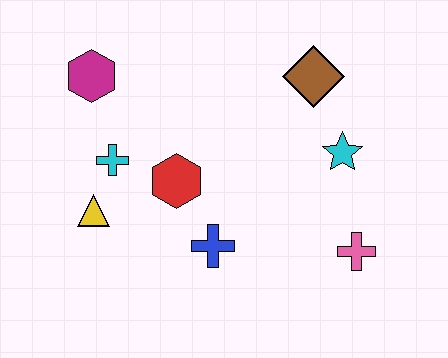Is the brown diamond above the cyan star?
Yes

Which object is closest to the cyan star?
The brown diamond is closest to the cyan star.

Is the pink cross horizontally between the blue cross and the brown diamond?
No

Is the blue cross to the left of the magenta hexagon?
No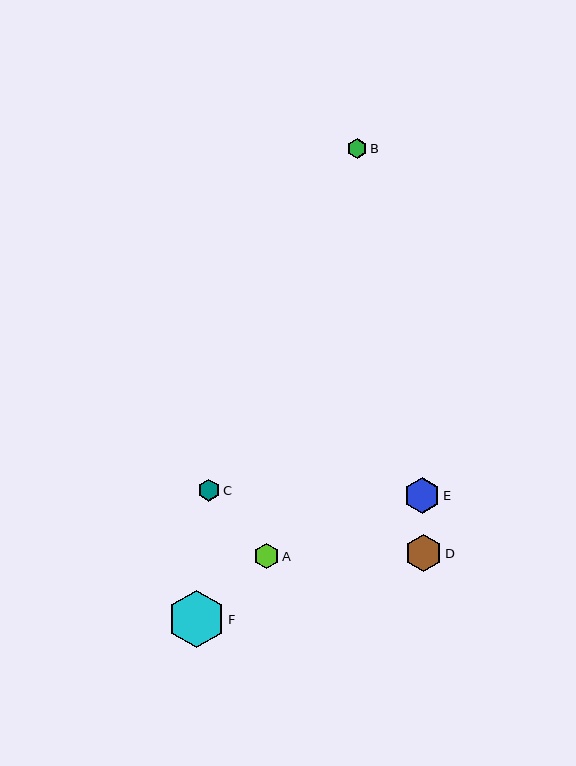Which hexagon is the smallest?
Hexagon B is the smallest with a size of approximately 20 pixels.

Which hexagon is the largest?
Hexagon F is the largest with a size of approximately 58 pixels.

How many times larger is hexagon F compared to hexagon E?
Hexagon F is approximately 1.6 times the size of hexagon E.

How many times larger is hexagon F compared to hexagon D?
Hexagon F is approximately 1.6 times the size of hexagon D.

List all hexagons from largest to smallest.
From largest to smallest: F, D, E, A, C, B.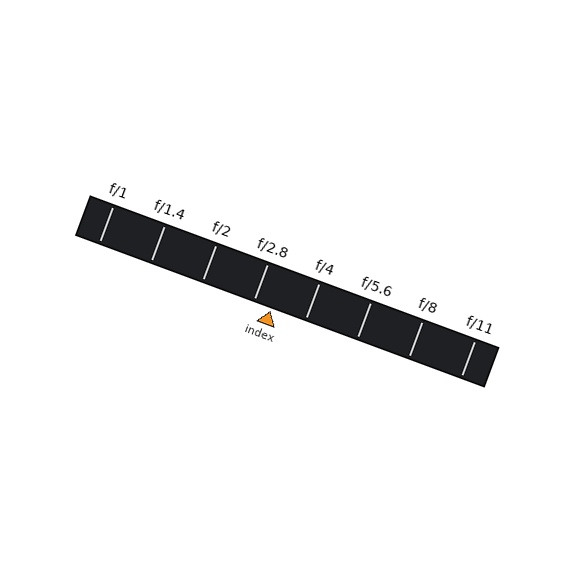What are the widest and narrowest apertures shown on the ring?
The widest aperture shown is f/1 and the narrowest is f/11.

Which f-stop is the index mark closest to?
The index mark is closest to f/2.8.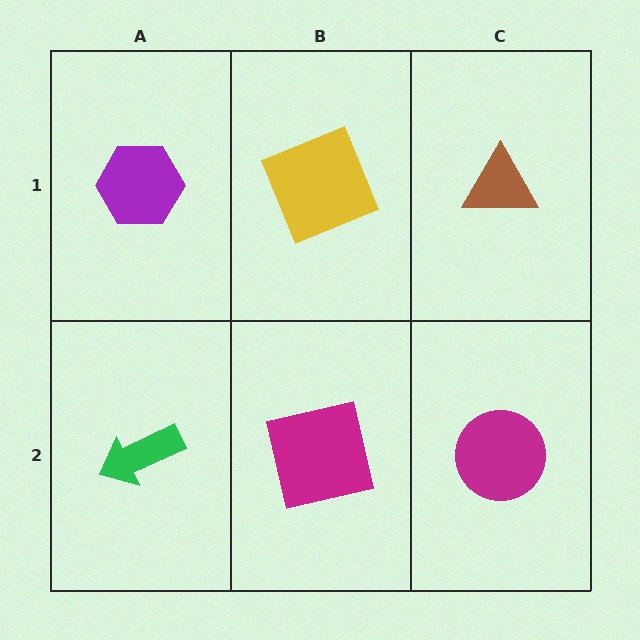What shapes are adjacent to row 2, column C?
A brown triangle (row 1, column C), a magenta square (row 2, column B).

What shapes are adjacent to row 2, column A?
A purple hexagon (row 1, column A), a magenta square (row 2, column B).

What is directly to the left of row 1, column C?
A yellow square.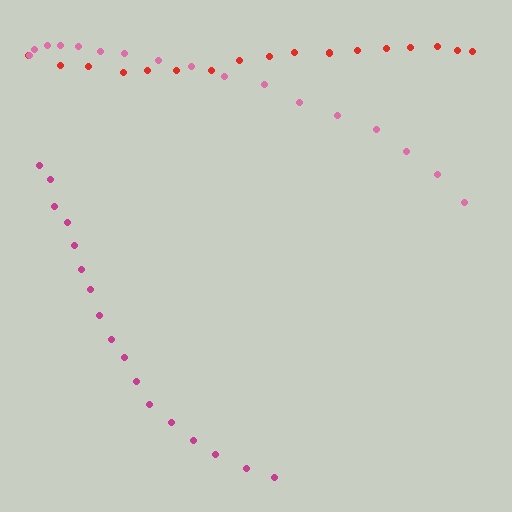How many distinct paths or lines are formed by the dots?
There are 3 distinct paths.